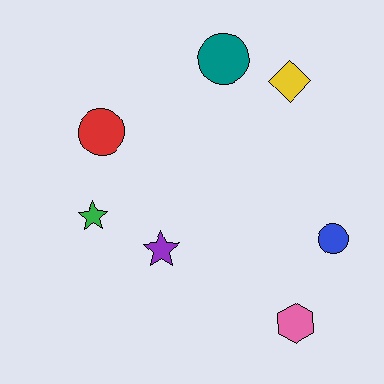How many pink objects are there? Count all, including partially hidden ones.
There is 1 pink object.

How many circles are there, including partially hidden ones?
There are 3 circles.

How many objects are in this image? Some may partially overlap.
There are 7 objects.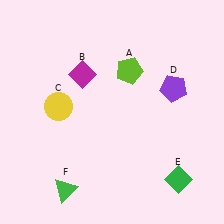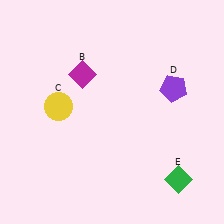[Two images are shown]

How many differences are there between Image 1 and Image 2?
There are 2 differences between the two images.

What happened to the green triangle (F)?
The green triangle (F) was removed in Image 2. It was in the bottom-left area of Image 1.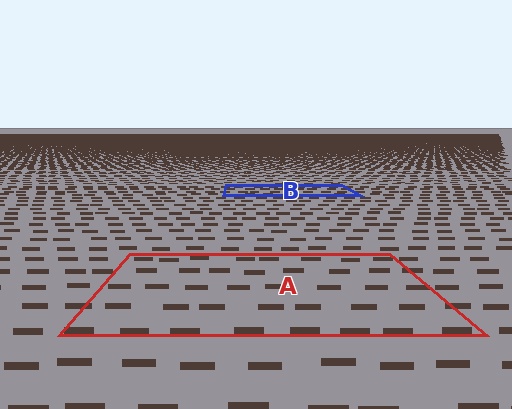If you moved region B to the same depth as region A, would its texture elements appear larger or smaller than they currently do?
They would appear larger. At a closer depth, the same texture elements are projected at a bigger on-screen size.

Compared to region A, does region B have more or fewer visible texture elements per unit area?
Region B has more texture elements per unit area — they are packed more densely because it is farther away.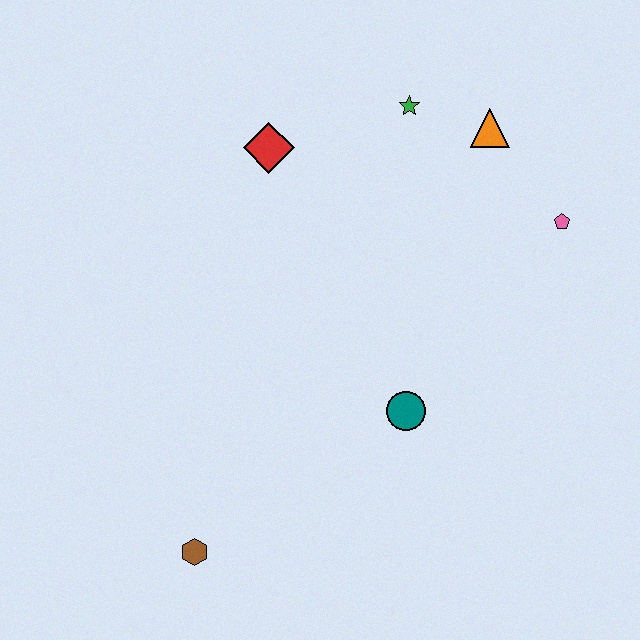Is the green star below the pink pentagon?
No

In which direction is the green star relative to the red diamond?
The green star is to the right of the red diamond.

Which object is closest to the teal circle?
The pink pentagon is closest to the teal circle.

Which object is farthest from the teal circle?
The green star is farthest from the teal circle.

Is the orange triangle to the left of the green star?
No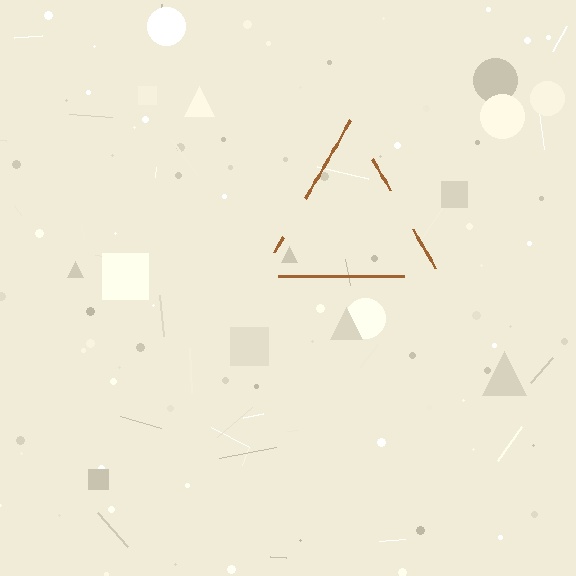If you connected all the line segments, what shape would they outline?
They would outline a triangle.